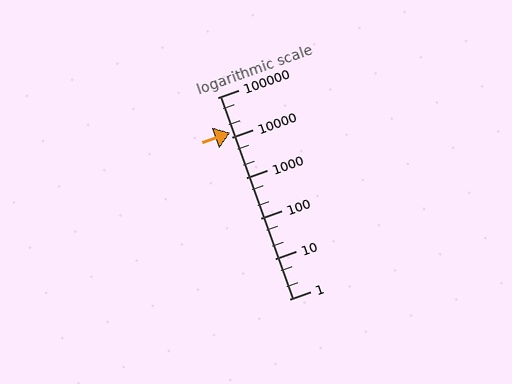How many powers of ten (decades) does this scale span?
The scale spans 5 decades, from 1 to 100000.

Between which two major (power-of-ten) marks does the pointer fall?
The pointer is between 10000 and 100000.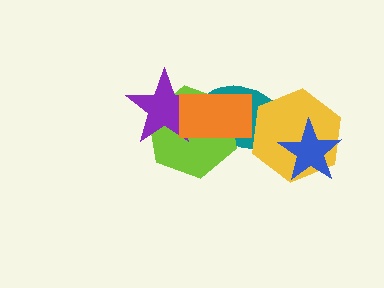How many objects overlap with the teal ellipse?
3 objects overlap with the teal ellipse.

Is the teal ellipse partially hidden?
Yes, it is partially covered by another shape.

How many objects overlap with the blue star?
1 object overlaps with the blue star.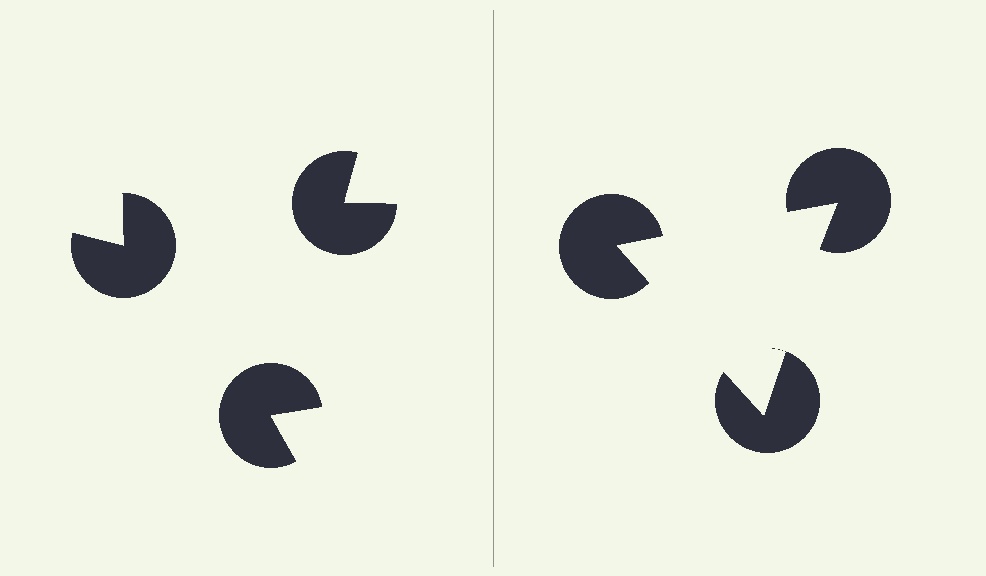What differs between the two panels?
The pac-man discs are positioned identically on both sides; only the wedge orientations differ. On the right they align to a triangle; on the left they are misaligned.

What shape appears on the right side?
An illusory triangle.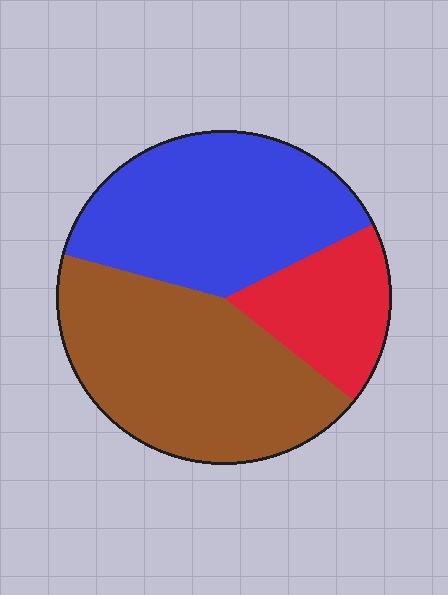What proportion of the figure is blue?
Blue takes up about three eighths (3/8) of the figure.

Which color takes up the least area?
Red, at roughly 20%.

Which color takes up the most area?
Brown, at roughly 45%.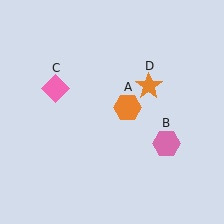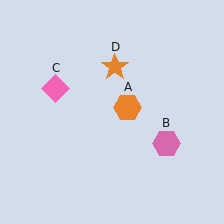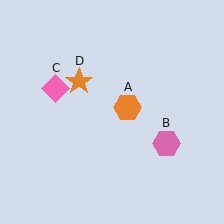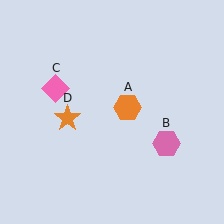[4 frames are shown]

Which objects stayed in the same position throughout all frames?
Orange hexagon (object A) and pink hexagon (object B) and pink diamond (object C) remained stationary.